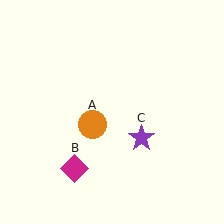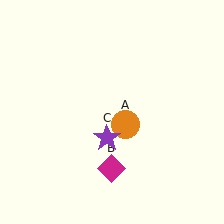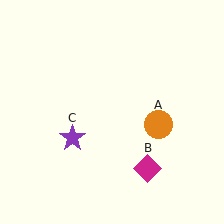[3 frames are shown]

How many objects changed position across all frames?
3 objects changed position: orange circle (object A), magenta diamond (object B), purple star (object C).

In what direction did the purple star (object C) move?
The purple star (object C) moved left.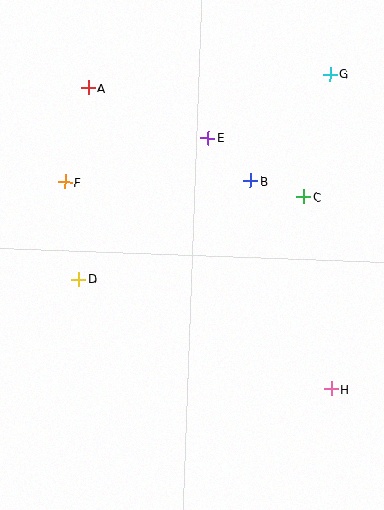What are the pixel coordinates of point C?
Point C is at (304, 197).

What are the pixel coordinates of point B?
Point B is at (250, 181).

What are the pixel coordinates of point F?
Point F is at (65, 182).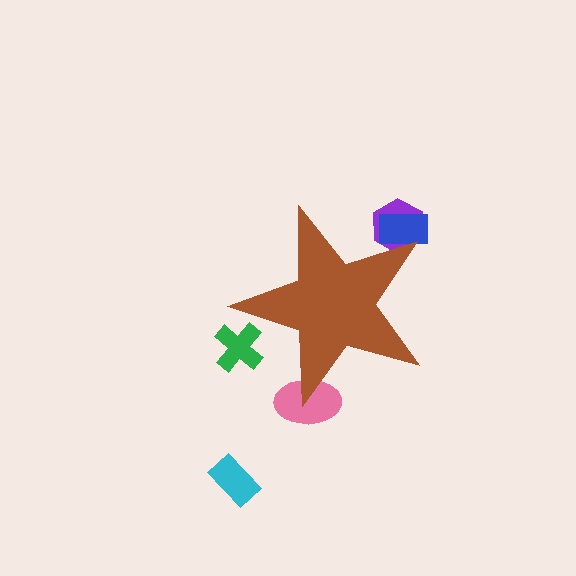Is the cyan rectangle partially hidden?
No, the cyan rectangle is fully visible.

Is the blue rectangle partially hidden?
Yes, the blue rectangle is partially hidden behind the brown star.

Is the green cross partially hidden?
Yes, the green cross is partially hidden behind the brown star.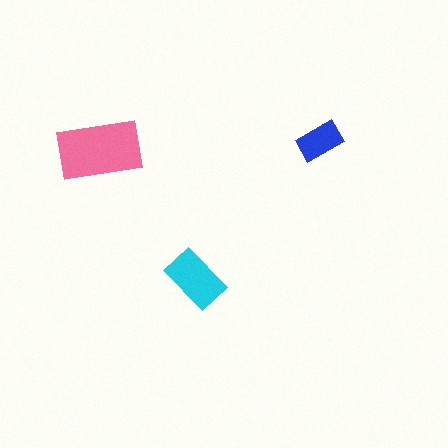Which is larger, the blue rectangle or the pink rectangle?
The pink one.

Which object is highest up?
The blue rectangle is topmost.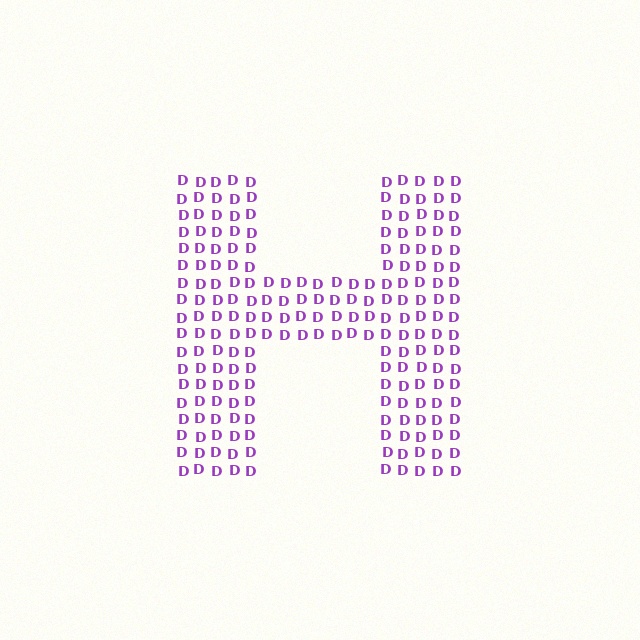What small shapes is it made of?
It is made of small letter D's.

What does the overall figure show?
The overall figure shows the letter H.